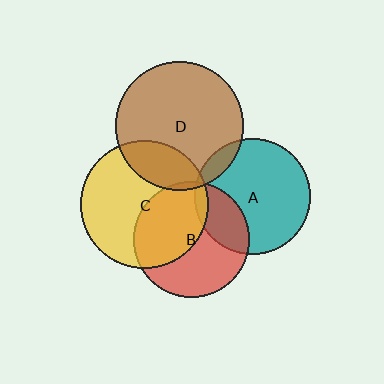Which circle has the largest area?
Circle D (brown).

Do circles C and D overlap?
Yes.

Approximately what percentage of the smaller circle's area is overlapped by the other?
Approximately 20%.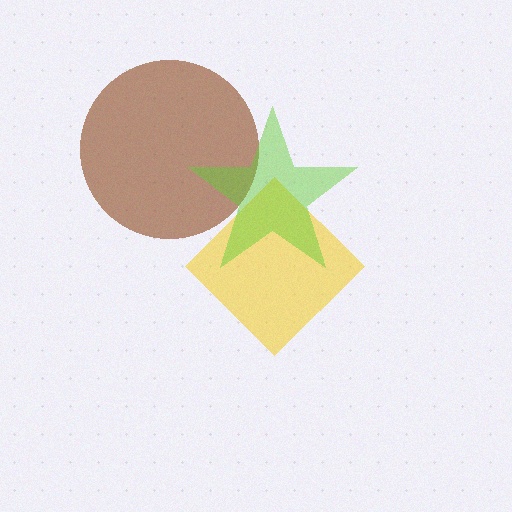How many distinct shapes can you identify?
There are 3 distinct shapes: a brown circle, a yellow diamond, a lime star.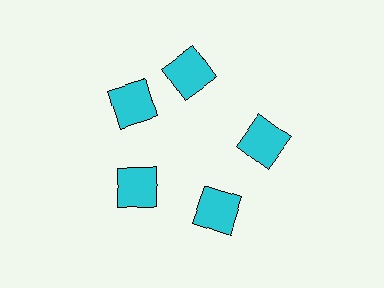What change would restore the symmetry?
The symmetry would be restored by rotating it back into even spacing with its neighbors so that all 5 squares sit at equal angles and equal distance from the center.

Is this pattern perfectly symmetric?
No. The 5 cyan squares are arranged in a ring, but one element near the 1 o'clock position is rotated out of alignment along the ring, breaking the 5-fold rotational symmetry.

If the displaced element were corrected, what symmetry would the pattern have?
It would have 5-fold rotational symmetry — the pattern would map onto itself every 72 degrees.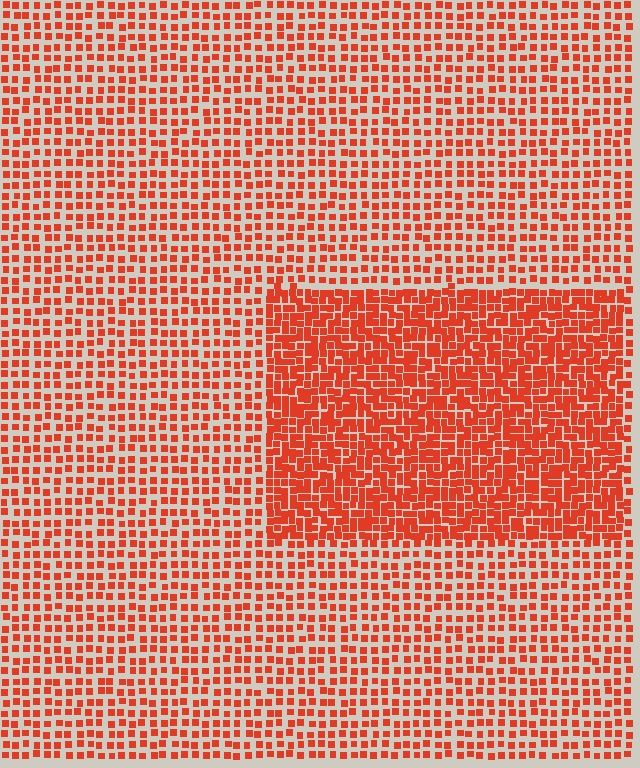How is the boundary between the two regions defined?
The boundary is defined by a change in element density (approximately 1.9x ratio). All elements are the same color, size, and shape.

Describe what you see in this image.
The image contains small red elements arranged at two different densities. A rectangle-shaped region is visible where the elements are more densely packed than the surrounding area.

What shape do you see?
I see a rectangle.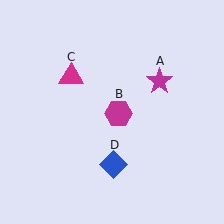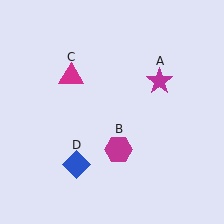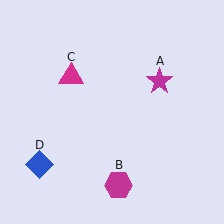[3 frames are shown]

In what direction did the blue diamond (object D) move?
The blue diamond (object D) moved left.